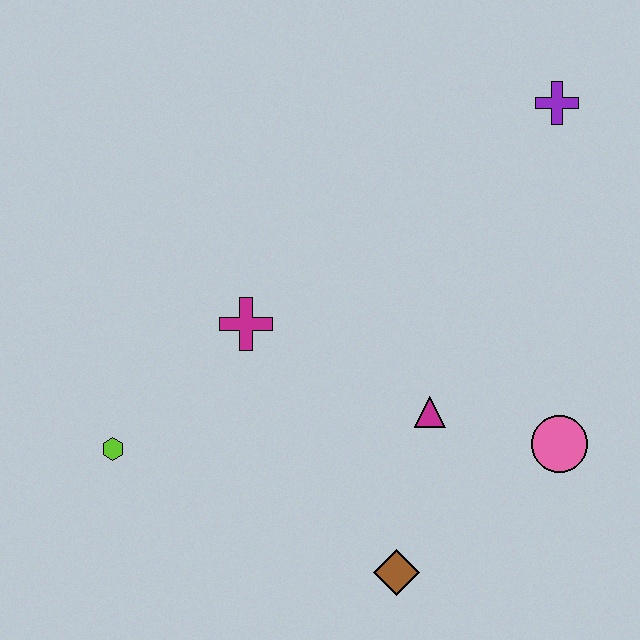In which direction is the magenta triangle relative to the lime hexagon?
The magenta triangle is to the right of the lime hexagon.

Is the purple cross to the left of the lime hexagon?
No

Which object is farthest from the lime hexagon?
The purple cross is farthest from the lime hexagon.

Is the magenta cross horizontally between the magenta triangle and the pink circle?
No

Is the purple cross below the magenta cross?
No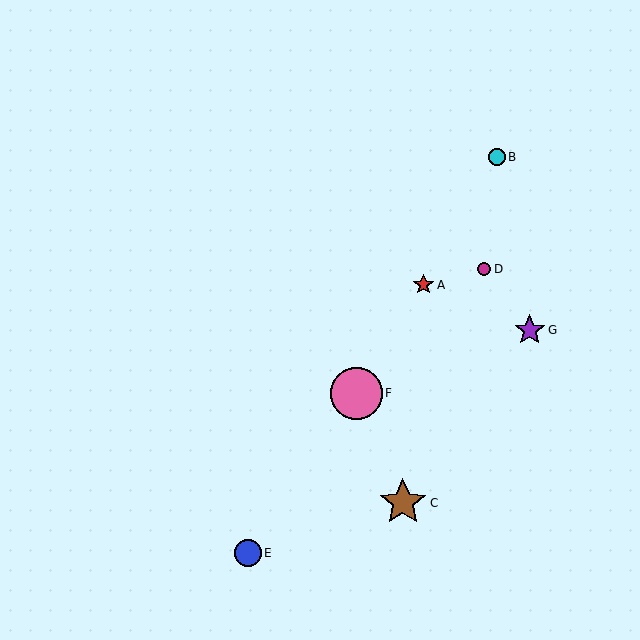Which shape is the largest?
The pink circle (labeled F) is the largest.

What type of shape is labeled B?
Shape B is a cyan circle.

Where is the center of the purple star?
The center of the purple star is at (530, 330).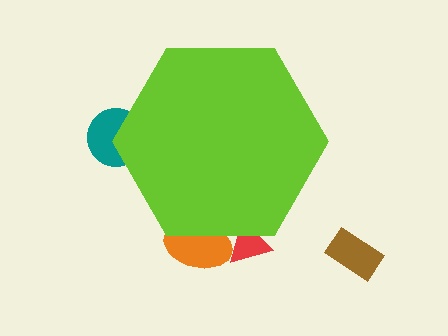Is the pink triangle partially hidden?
Yes, the pink triangle is partially hidden behind the lime hexagon.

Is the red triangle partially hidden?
Yes, the red triangle is partially hidden behind the lime hexagon.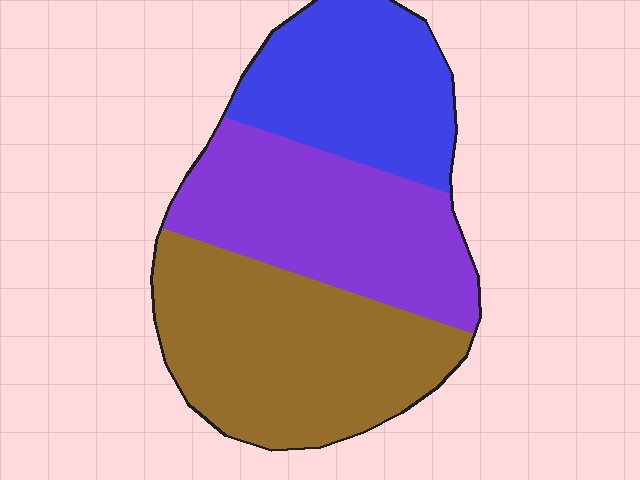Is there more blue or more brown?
Brown.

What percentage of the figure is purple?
Purple covers 33% of the figure.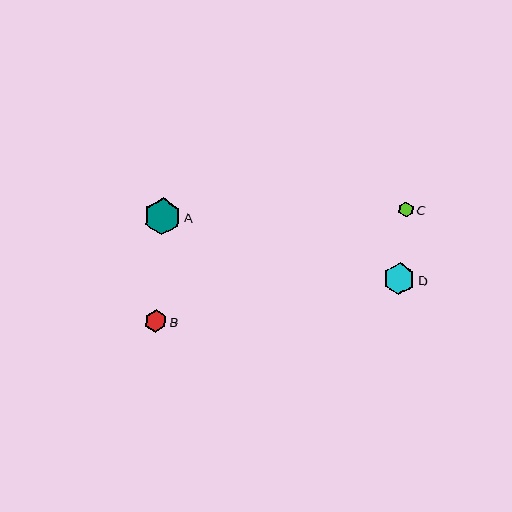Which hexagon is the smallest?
Hexagon C is the smallest with a size of approximately 15 pixels.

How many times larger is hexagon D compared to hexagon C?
Hexagon D is approximately 2.1 times the size of hexagon C.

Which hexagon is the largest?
Hexagon A is the largest with a size of approximately 37 pixels.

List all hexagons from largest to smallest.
From largest to smallest: A, D, B, C.